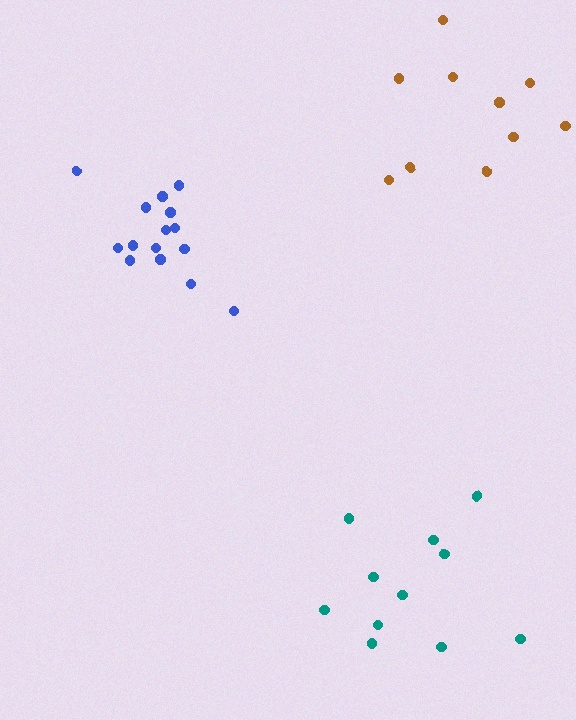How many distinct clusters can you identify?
There are 3 distinct clusters.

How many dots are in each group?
Group 1: 15 dots, Group 2: 11 dots, Group 3: 10 dots (36 total).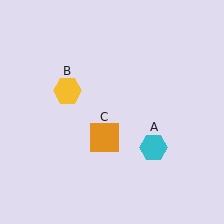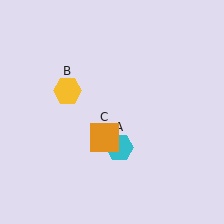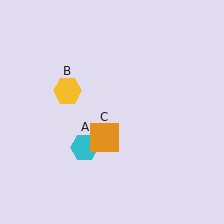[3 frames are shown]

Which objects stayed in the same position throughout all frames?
Yellow hexagon (object B) and orange square (object C) remained stationary.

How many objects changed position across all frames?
1 object changed position: cyan hexagon (object A).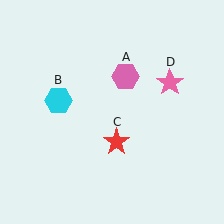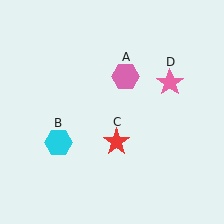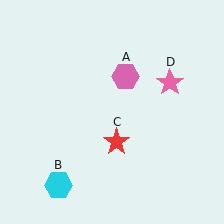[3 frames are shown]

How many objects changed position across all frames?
1 object changed position: cyan hexagon (object B).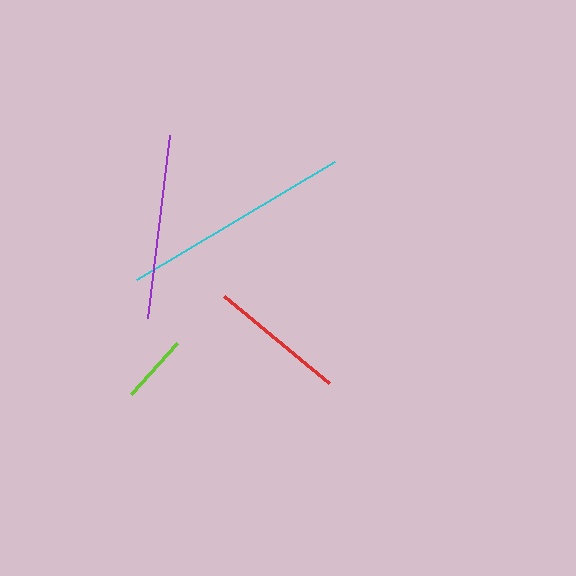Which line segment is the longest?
The cyan line is the longest at approximately 231 pixels.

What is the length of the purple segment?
The purple segment is approximately 185 pixels long.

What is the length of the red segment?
The red segment is approximately 136 pixels long.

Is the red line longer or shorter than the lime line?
The red line is longer than the lime line.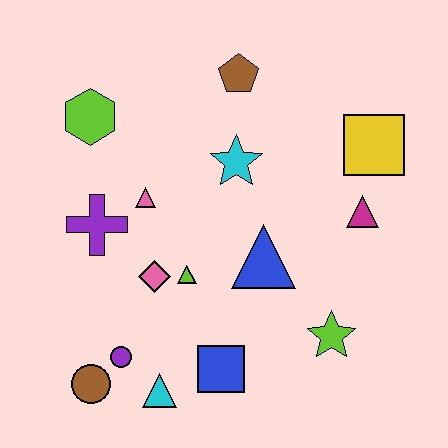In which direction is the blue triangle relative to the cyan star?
The blue triangle is below the cyan star.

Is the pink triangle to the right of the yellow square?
No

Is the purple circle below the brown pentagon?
Yes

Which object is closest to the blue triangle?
The lime triangle is closest to the blue triangle.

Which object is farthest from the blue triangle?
The lime hexagon is farthest from the blue triangle.